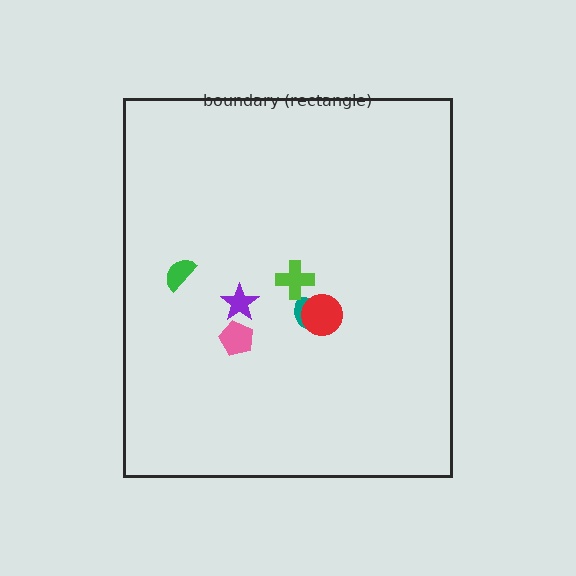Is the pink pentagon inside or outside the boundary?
Inside.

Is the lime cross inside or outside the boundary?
Inside.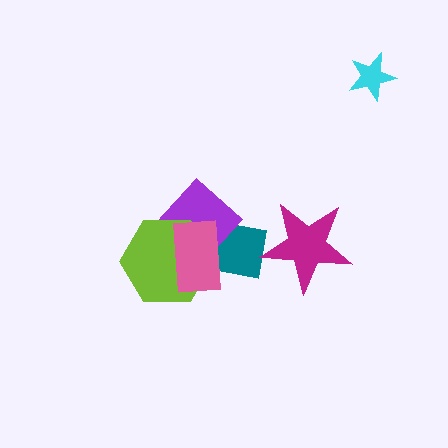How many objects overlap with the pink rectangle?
3 objects overlap with the pink rectangle.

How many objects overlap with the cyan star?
0 objects overlap with the cyan star.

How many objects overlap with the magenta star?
0 objects overlap with the magenta star.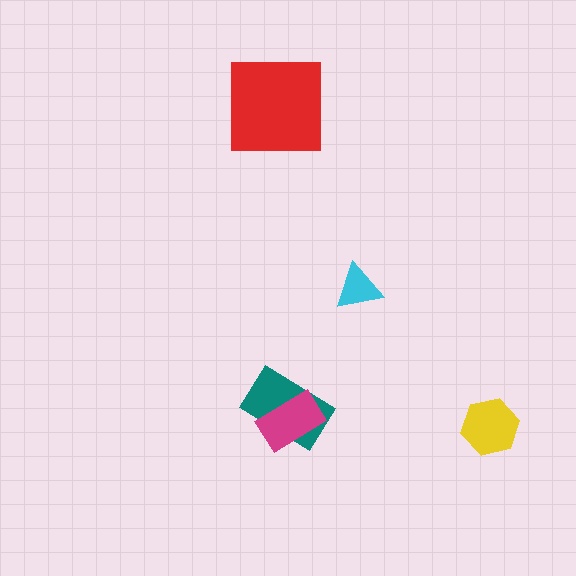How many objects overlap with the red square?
0 objects overlap with the red square.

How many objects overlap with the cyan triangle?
0 objects overlap with the cyan triangle.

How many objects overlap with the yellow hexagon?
0 objects overlap with the yellow hexagon.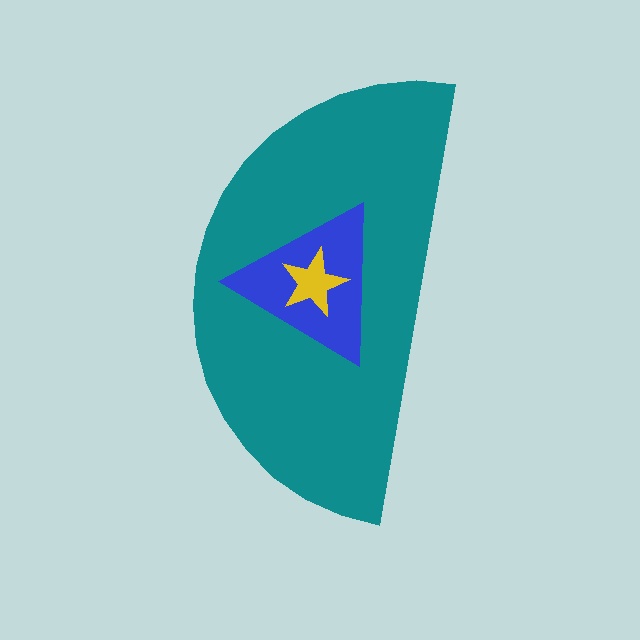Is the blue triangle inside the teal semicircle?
Yes.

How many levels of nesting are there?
3.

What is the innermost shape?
The yellow star.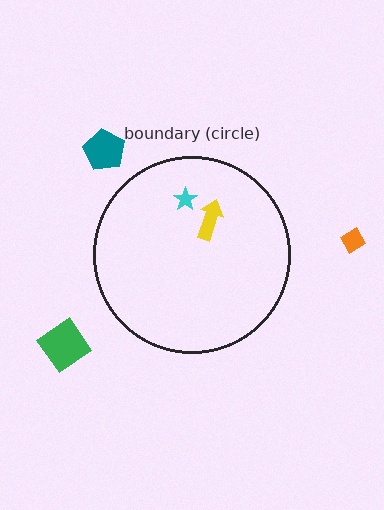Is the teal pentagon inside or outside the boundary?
Outside.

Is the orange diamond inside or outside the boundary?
Outside.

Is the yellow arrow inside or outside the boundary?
Inside.